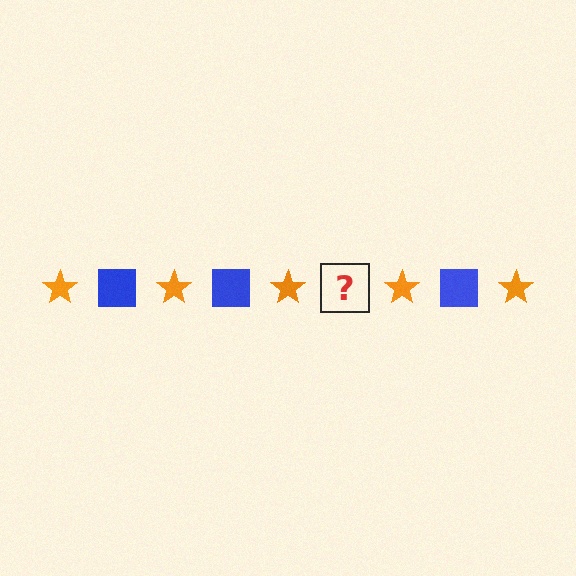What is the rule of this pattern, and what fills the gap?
The rule is that the pattern alternates between orange star and blue square. The gap should be filled with a blue square.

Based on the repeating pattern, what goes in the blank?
The blank should be a blue square.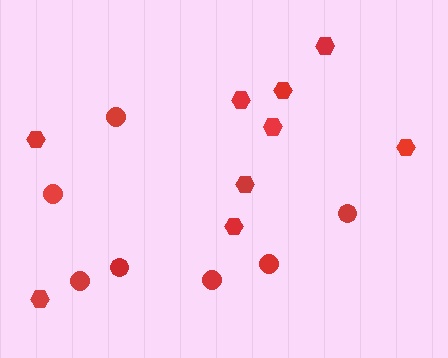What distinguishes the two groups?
There are 2 groups: one group of circles (7) and one group of hexagons (9).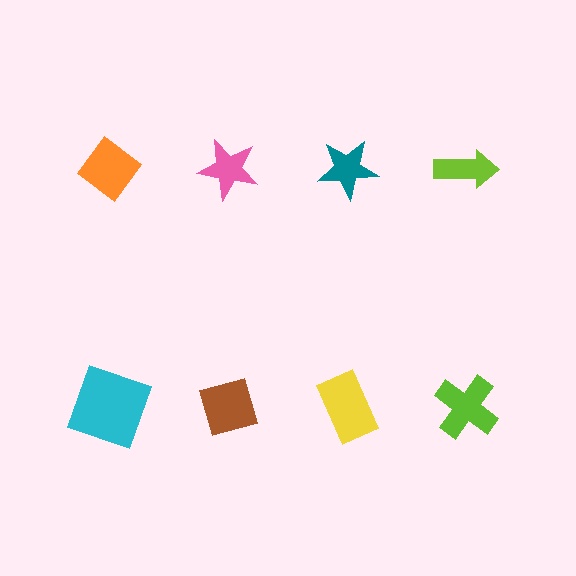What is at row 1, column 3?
A teal star.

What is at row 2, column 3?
A yellow rectangle.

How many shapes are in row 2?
4 shapes.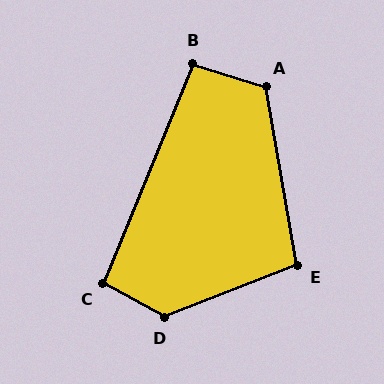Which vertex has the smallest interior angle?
B, at approximately 95 degrees.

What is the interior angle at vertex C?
Approximately 96 degrees (obtuse).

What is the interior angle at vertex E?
Approximately 101 degrees (obtuse).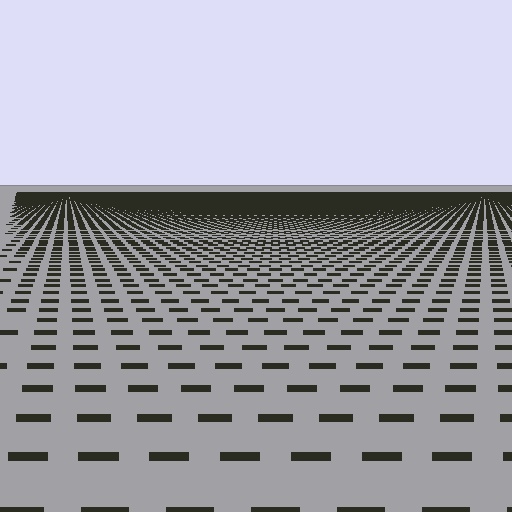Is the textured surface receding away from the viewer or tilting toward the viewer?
The surface is receding away from the viewer. Texture elements get smaller and denser toward the top.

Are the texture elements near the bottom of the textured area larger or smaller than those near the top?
Larger. Near the bottom, elements are closer to the viewer and appear at a bigger on-screen size.